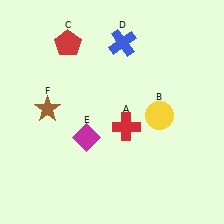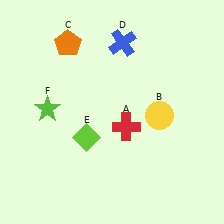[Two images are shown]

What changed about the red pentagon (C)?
In Image 1, C is red. In Image 2, it changed to orange.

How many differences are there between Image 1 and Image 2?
There are 3 differences between the two images.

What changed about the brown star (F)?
In Image 1, F is brown. In Image 2, it changed to lime.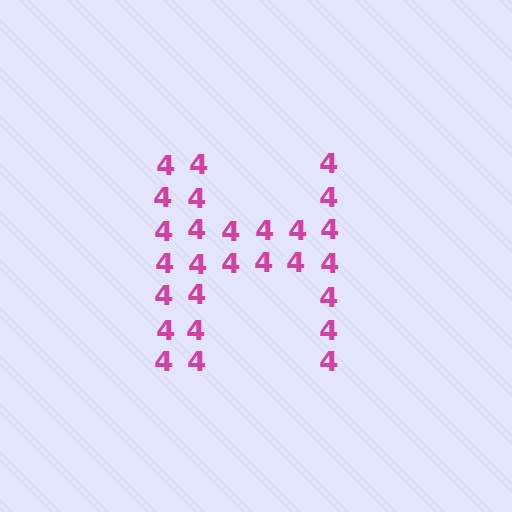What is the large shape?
The large shape is the letter H.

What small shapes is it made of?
It is made of small digit 4's.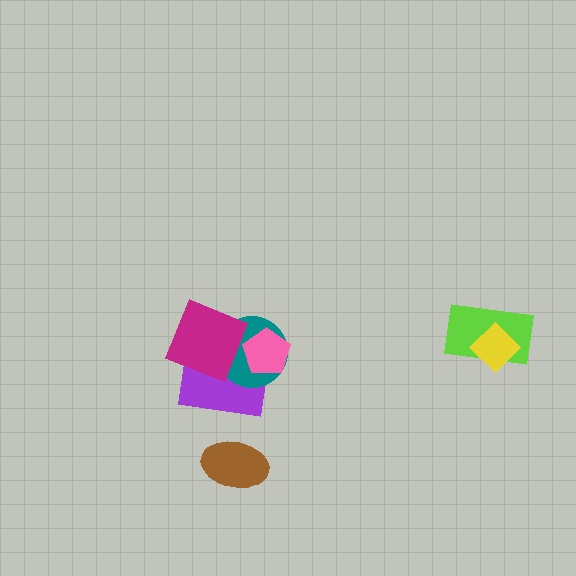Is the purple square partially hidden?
Yes, it is partially covered by another shape.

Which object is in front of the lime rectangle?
The yellow diamond is in front of the lime rectangle.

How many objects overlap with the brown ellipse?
0 objects overlap with the brown ellipse.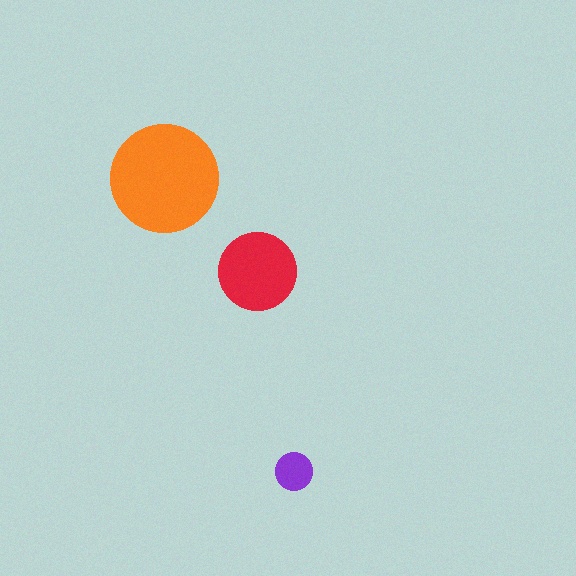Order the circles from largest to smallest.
the orange one, the red one, the purple one.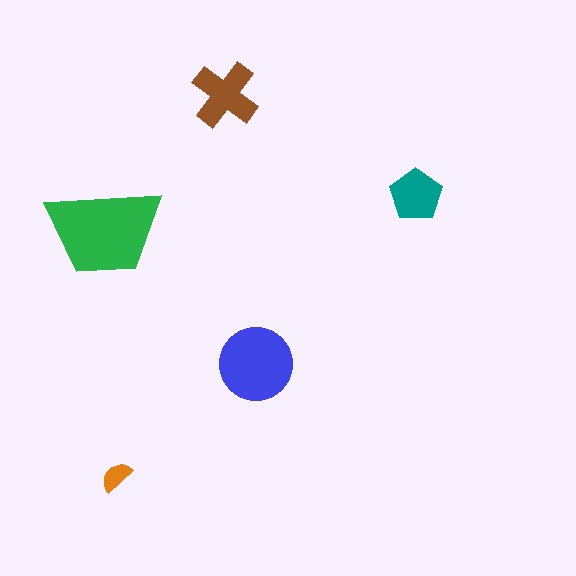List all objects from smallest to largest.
The orange semicircle, the teal pentagon, the brown cross, the blue circle, the green trapezoid.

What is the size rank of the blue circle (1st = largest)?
2nd.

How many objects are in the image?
There are 5 objects in the image.